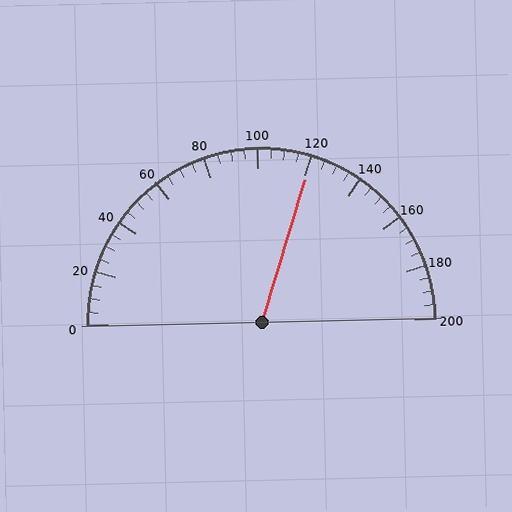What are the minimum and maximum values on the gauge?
The gauge ranges from 0 to 200.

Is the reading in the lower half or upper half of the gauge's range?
The reading is in the upper half of the range (0 to 200).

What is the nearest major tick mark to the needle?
The nearest major tick mark is 120.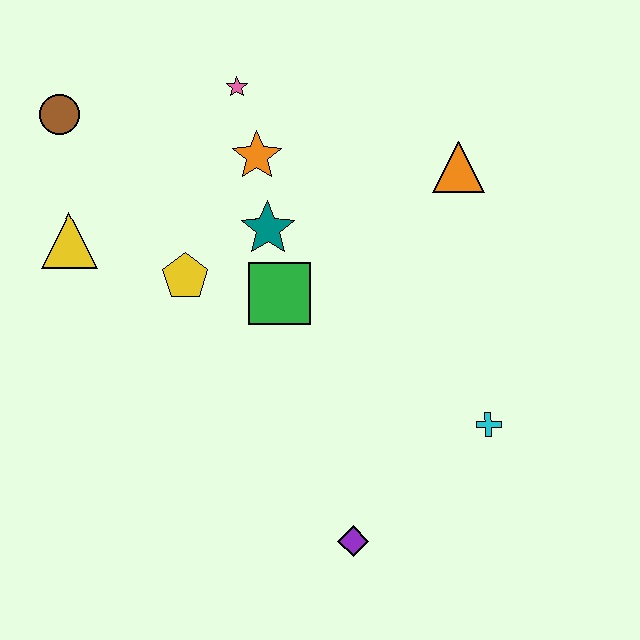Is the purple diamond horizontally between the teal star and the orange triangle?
Yes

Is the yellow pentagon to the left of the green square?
Yes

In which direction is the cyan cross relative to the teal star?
The cyan cross is to the right of the teal star.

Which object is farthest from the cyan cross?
The brown circle is farthest from the cyan cross.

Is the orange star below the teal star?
No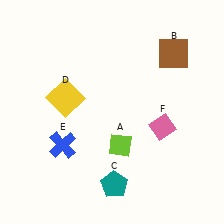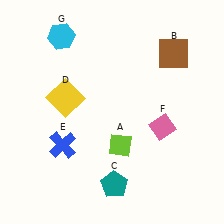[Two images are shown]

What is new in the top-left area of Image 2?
A cyan hexagon (G) was added in the top-left area of Image 2.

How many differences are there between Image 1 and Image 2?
There is 1 difference between the two images.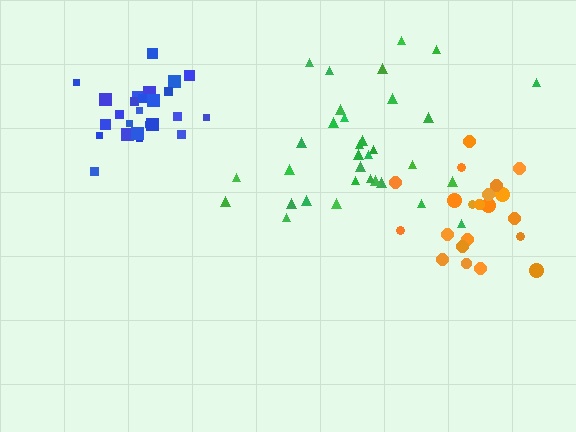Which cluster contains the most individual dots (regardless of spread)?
Green (33).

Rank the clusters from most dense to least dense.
blue, orange, green.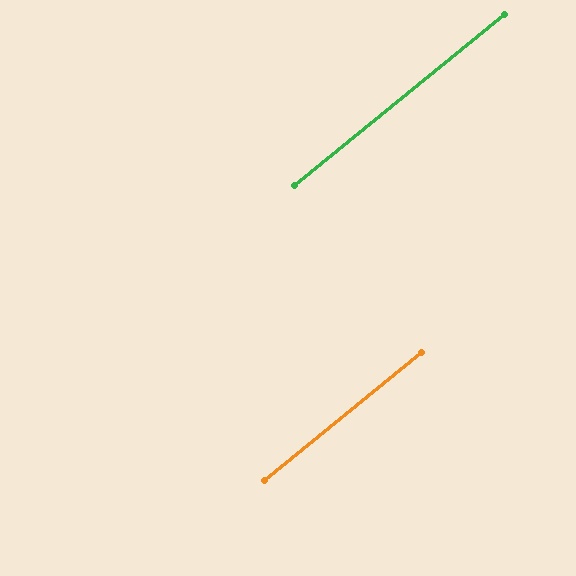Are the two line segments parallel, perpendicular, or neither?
Parallel — their directions differ by only 0.1°.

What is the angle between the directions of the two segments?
Approximately 0 degrees.